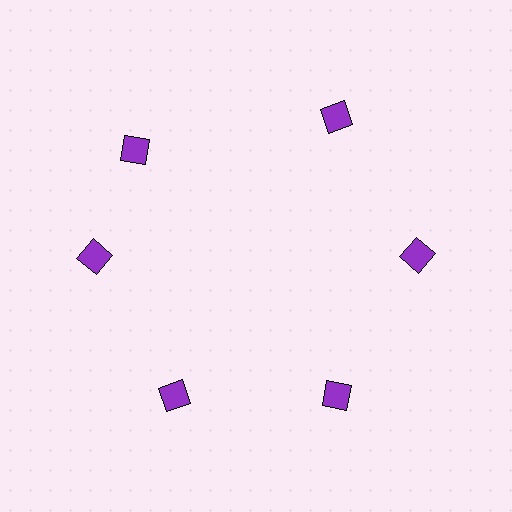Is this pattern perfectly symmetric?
No. The 6 purple diamonds are arranged in a ring, but one element near the 11 o'clock position is rotated out of alignment along the ring, breaking the 6-fold rotational symmetry.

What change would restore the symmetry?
The symmetry would be restored by rotating it back into even spacing with its neighbors so that all 6 diamonds sit at equal angles and equal distance from the center.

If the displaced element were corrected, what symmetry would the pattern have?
It would have 6-fold rotational symmetry — the pattern would map onto itself every 60 degrees.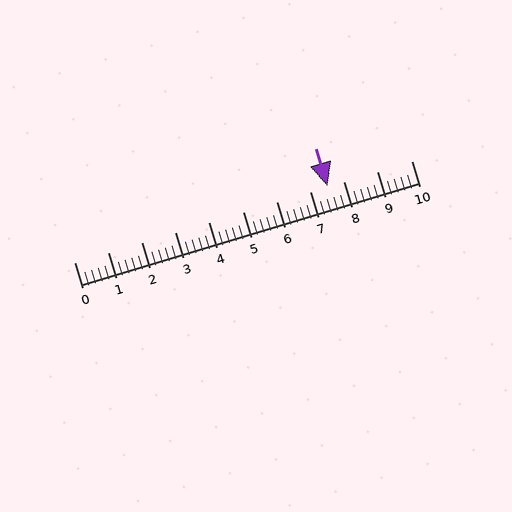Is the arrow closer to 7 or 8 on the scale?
The arrow is closer to 8.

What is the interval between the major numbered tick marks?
The major tick marks are spaced 1 units apart.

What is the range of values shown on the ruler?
The ruler shows values from 0 to 10.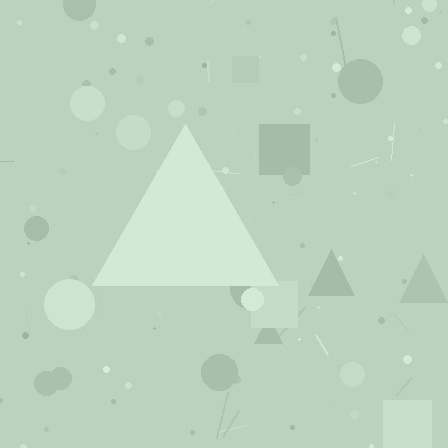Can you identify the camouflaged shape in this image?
The camouflaged shape is a triangle.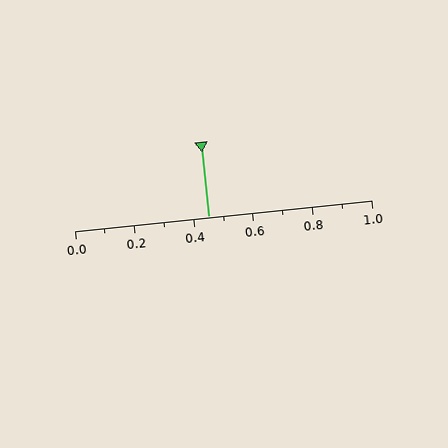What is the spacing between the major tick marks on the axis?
The major ticks are spaced 0.2 apart.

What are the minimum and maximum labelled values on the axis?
The axis runs from 0.0 to 1.0.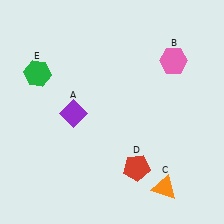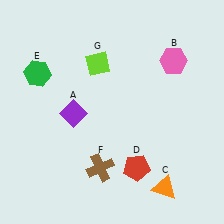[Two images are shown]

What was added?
A brown cross (F), a lime diamond (G) were added in Image 2.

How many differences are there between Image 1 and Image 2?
There are 2 differences between the two images.